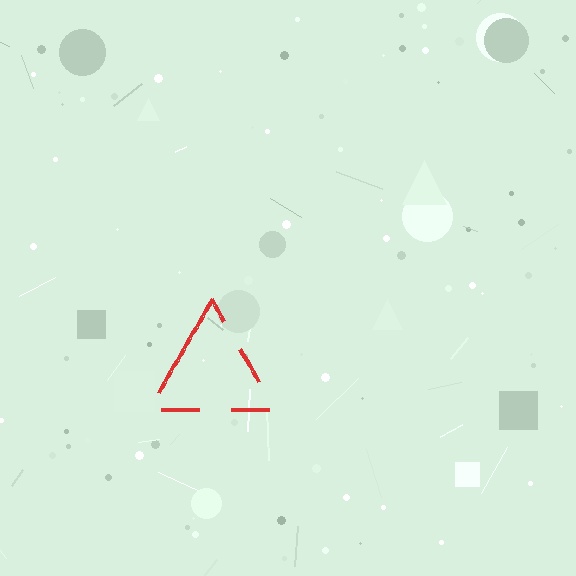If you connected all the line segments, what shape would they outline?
They would outline a triangle.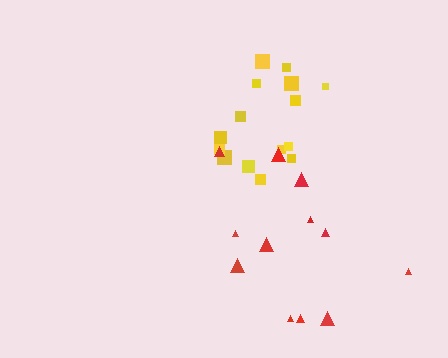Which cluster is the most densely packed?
Yellow.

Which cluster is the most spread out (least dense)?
Red.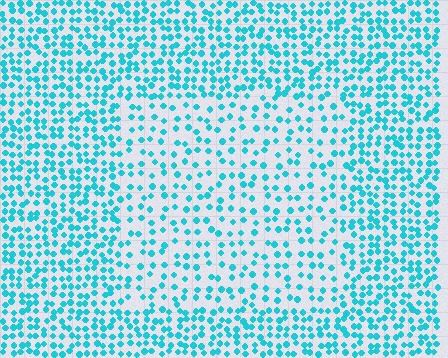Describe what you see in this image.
The image contains small cyan elements arranged at two different densities. A rectangle-shaped region is visible where the elements are less densely packed than the surrounding area.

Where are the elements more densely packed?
The elements are more densely packed outside the rectangle boundary.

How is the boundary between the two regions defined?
The boundary is defined by a change in element density (approximately 1.9x ratio). All elements are the same color, size, and shape.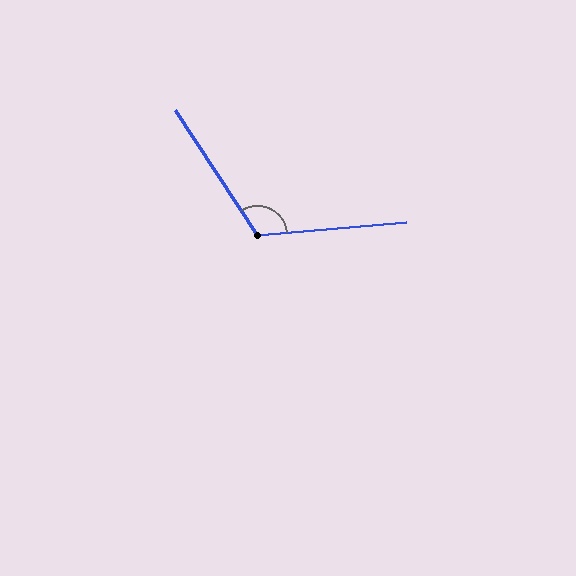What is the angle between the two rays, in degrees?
Approximately 119 degrees.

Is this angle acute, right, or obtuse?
It is obtuse.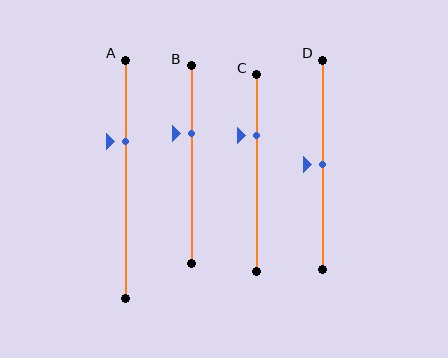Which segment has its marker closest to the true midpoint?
Segment D has its marker closest to the true midpoint.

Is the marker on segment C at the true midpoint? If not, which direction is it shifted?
No, the marker on segment C is shifted upward by about 19% of the segment length.